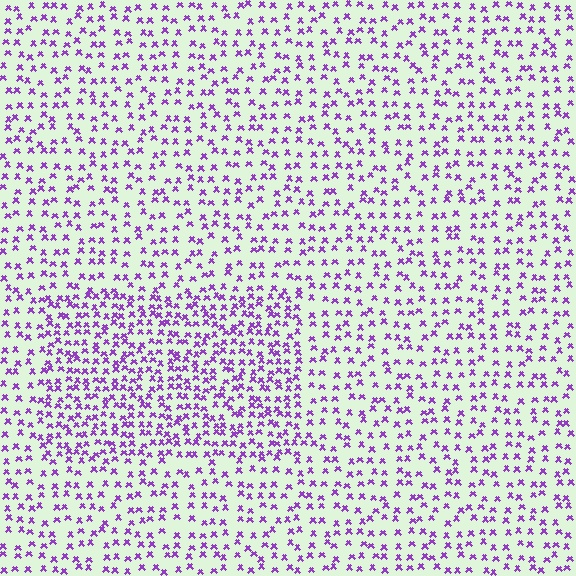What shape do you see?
I see a rectangle.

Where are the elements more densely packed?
The elements are more densely packed inside the rectangle boundary.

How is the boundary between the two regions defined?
The boundary is defined by a change in element density (approximately 1.8x ratio). All elements are the same color, size, and shape.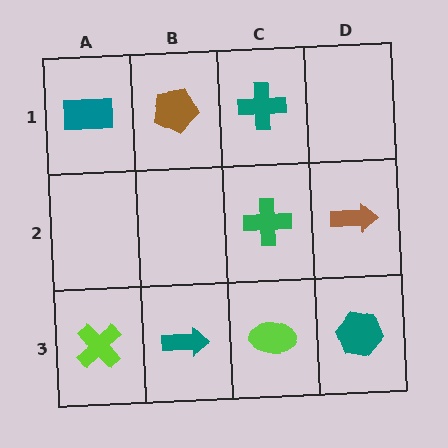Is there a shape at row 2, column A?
No, that cell is empty.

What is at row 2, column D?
A brown arrow.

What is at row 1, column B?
A brown pentagon.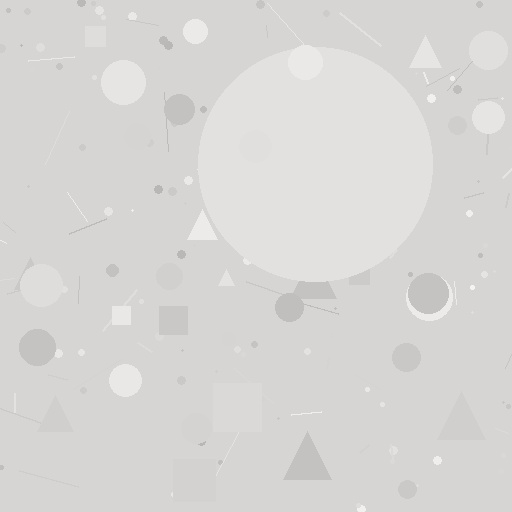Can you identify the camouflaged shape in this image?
The camouflaged shape is a circle.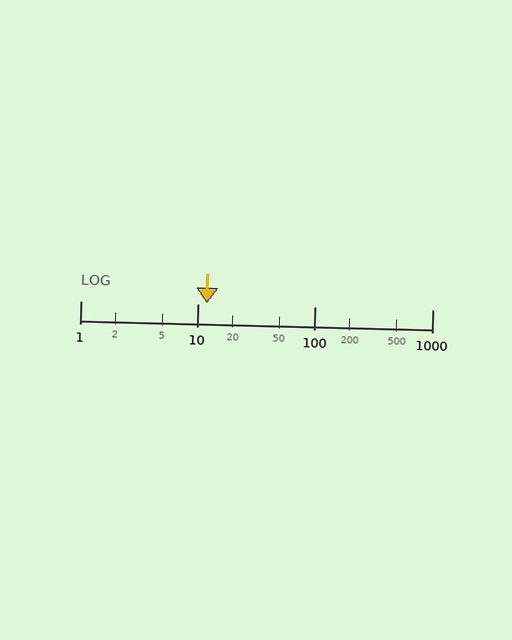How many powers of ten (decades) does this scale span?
The scale spans 3 decades, from 1 to 1000.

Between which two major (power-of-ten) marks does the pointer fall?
The pointer is between 10 and 100.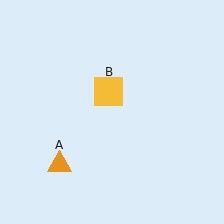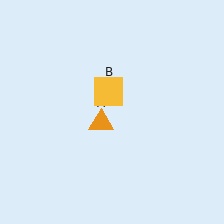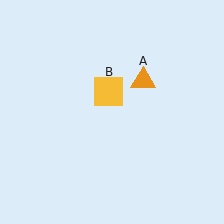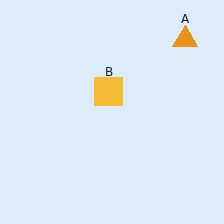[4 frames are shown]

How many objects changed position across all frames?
1 object changed position: orange triangle (object A).